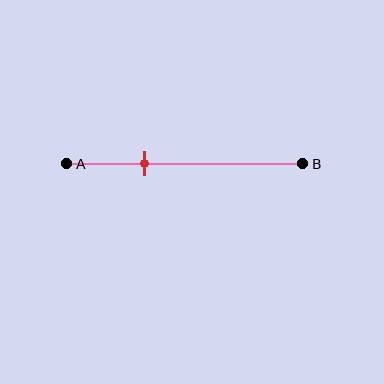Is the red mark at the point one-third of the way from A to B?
Yes, the mark is approximately at the one-third point.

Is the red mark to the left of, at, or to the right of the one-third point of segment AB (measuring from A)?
The red mark is approximately at the one-third point of segment AB.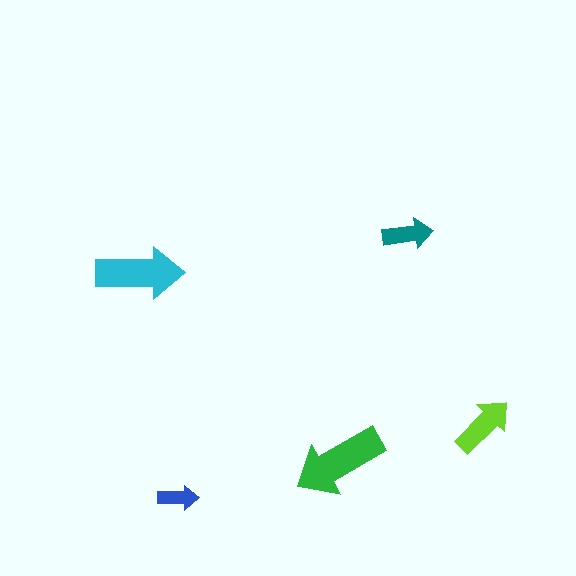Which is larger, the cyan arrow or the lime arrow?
The cyan one.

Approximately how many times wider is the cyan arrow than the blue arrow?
About 2 times wider.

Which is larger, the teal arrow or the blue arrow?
The teal one.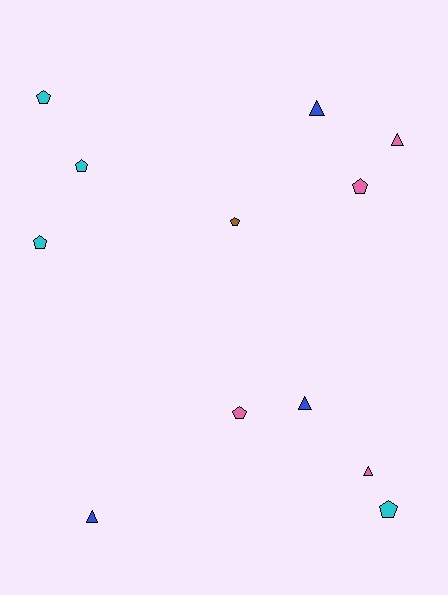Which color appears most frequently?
Pink, with 4 objects.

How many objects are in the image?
There are 12 objects.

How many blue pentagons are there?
There are no blue pentagons.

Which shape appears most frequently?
Pentagon, with 7 objects.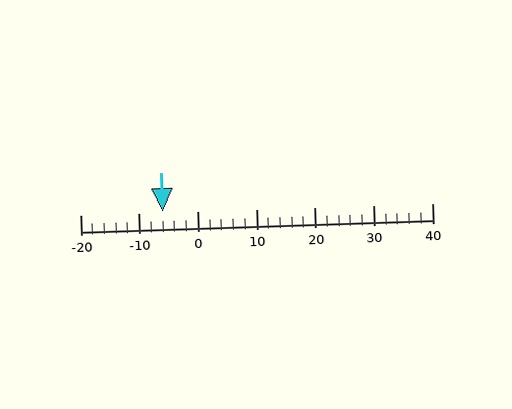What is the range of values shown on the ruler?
The ruler shows values from -20 to 40.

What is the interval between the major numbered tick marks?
The major tick marks are spaced 10 units apart.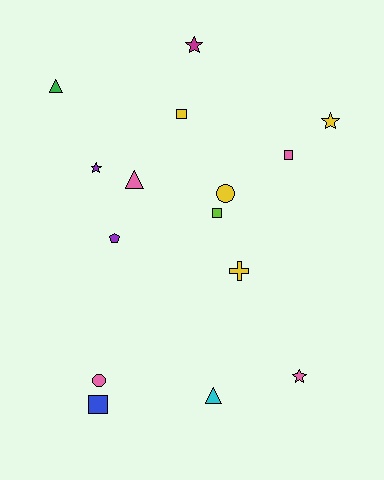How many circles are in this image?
There are 2 circles.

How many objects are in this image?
There are 15 objects.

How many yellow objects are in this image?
There are 4 yellow objects.